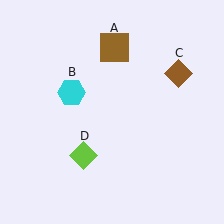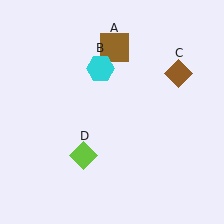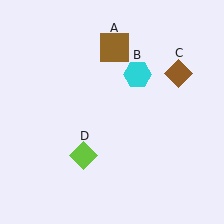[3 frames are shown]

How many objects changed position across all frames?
1 object changed position: cyan hexagon (object B).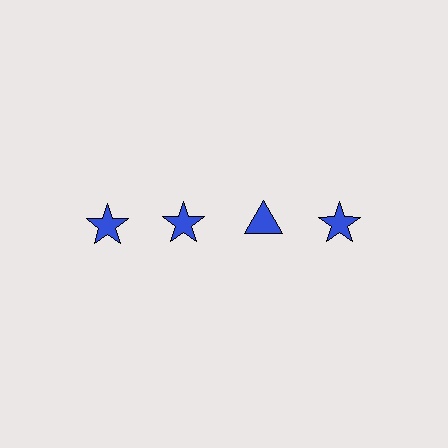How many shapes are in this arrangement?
There are 4 shapes arranged in a grid pattern.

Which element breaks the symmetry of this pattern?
The blue triangle in the top row, center column breaks the symmetry. All other shapes are blue stars.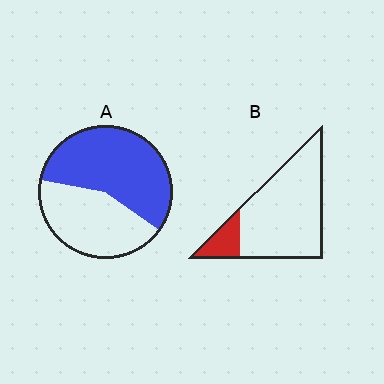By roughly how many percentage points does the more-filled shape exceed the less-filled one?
By roughly 40 percentage points (A over B).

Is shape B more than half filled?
No.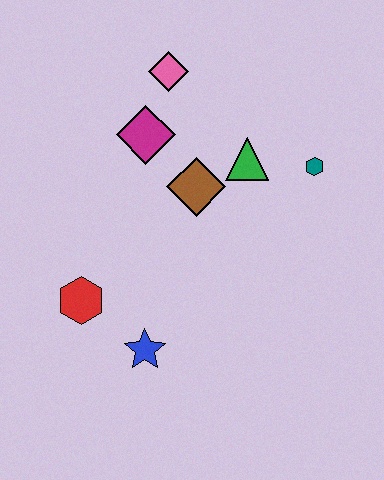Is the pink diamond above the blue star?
Yes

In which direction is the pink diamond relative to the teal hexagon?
The pink diamond is to the left of the teal hexagon.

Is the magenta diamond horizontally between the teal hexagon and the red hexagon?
Yes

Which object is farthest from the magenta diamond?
The blue star is farthest from the magenta diamond.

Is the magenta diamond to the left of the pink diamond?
Yes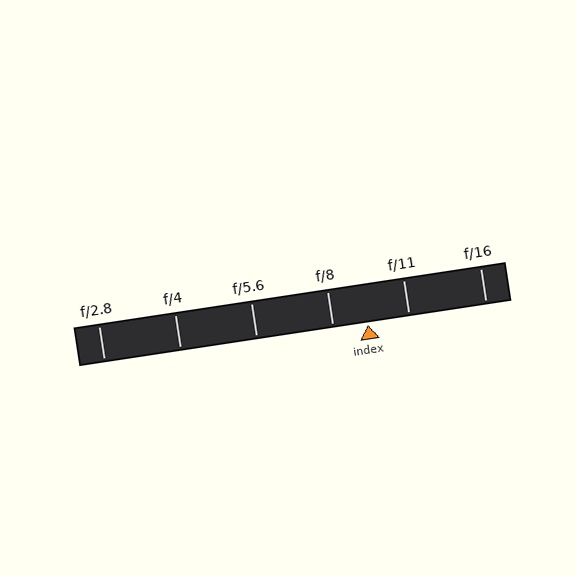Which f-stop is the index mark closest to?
The index mark is closest to f/8.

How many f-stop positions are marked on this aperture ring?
There are 6 f-stop positions marked.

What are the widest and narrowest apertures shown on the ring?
The widest aperture shown is f/2.8 and the narrowest is f/16.